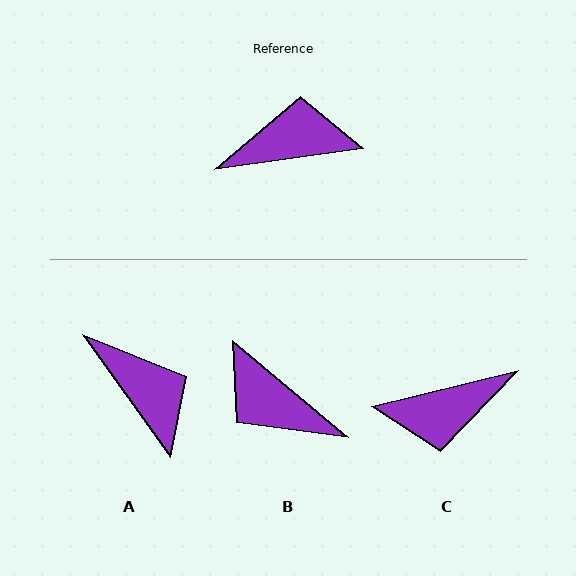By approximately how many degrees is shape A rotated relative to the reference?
Approximately 62 degrees clockwise.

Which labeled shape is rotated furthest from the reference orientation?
C, about 174 degrees away.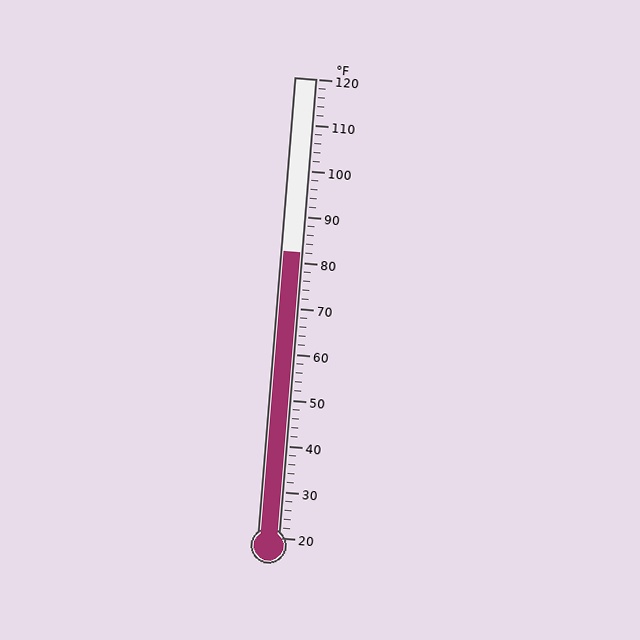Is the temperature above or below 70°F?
The temperature is above 70°F.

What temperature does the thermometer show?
The thermometer shows approximately 82°F.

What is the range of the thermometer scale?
The thermometer scale ranges from 20°F to 120°F.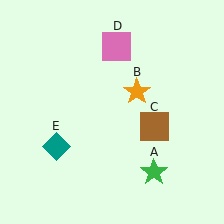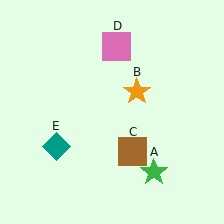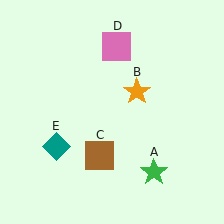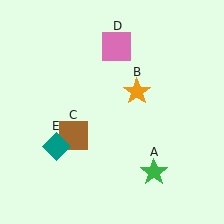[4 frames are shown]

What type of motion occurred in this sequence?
The brown square (object C) rotated clockwise around the center of the scene.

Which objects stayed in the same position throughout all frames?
Green star (object A) and orange star (object B) and pink square (object D) and teal diamond (object E) remained stationary.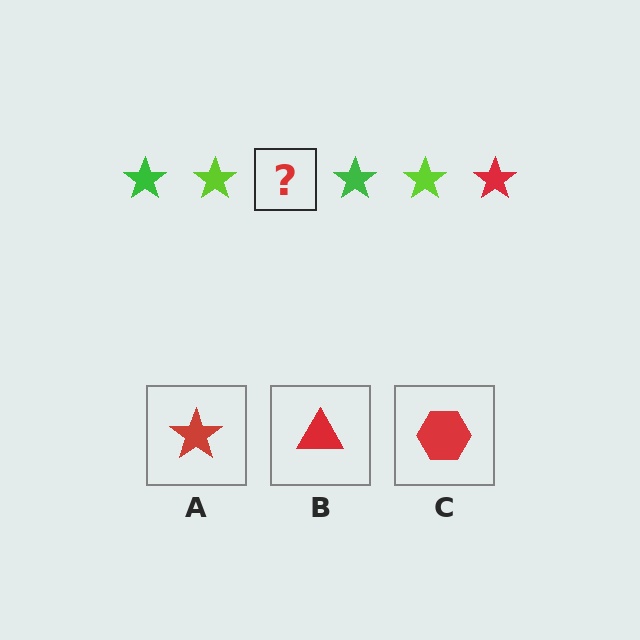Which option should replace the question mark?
Option A.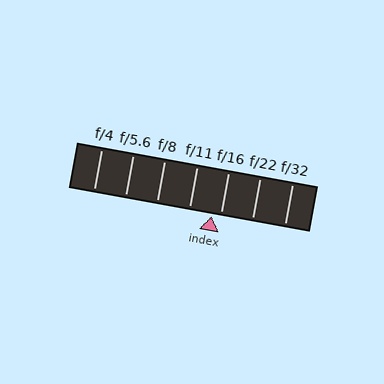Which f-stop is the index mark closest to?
The index mark is closest to f/16.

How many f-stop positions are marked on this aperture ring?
There are 7 f-stop positions marked.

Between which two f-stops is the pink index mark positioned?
The index mark is between f/11 and f/16.